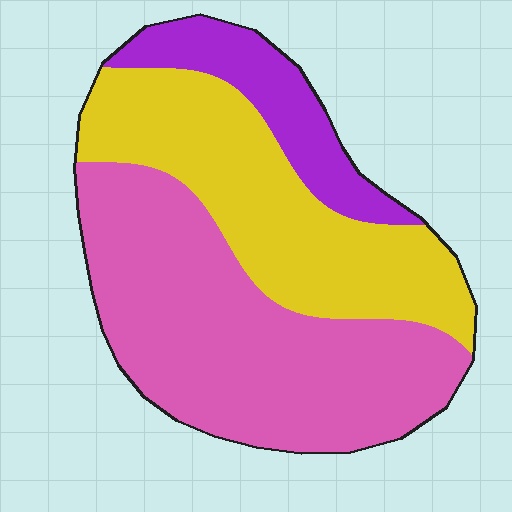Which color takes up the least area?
Purple, at roughly 15%.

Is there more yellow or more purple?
Yellow.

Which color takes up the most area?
Pink, at roughly 50%.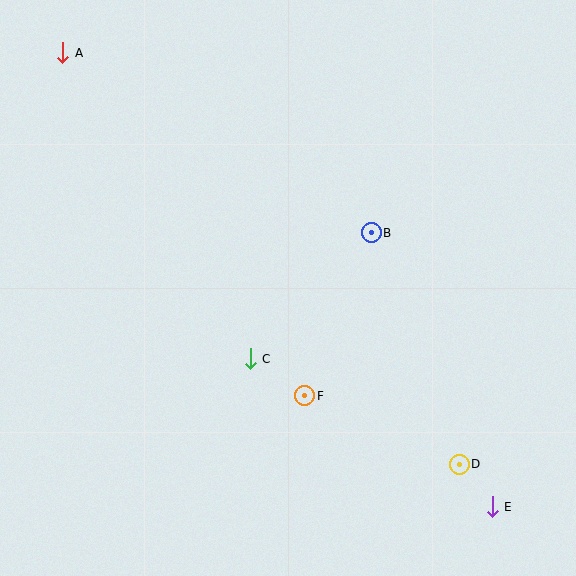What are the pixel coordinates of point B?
Point B is at (371, 233).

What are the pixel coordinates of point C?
Point C is at (250, 359).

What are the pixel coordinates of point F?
Point F is at (305, 396).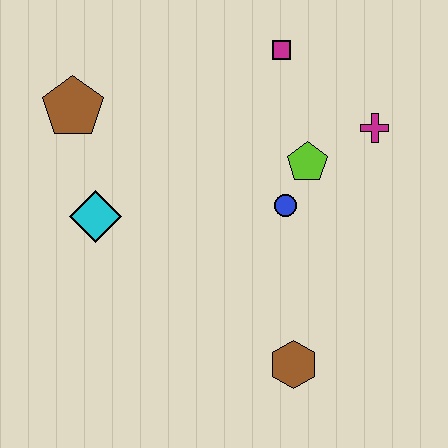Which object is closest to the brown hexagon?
The blue circle is closest to the brown hexagon.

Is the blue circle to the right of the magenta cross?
No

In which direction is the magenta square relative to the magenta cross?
The magenta square is to the left of the magenta cross.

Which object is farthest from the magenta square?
The brown hexagon is farthest from the magenta square.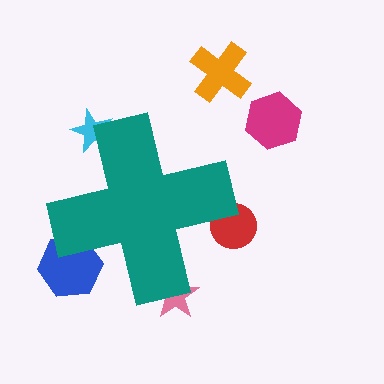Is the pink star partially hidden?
Yes, the pink star is partially hidden behind the teal cross.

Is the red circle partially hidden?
Yes, the red circle is partially hidden behind the teal cross.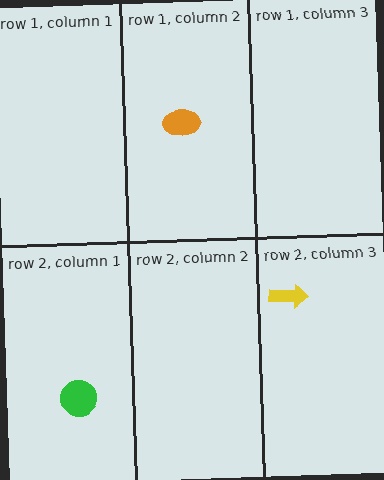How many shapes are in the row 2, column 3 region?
1.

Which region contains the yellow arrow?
The row 2, column 3 region.